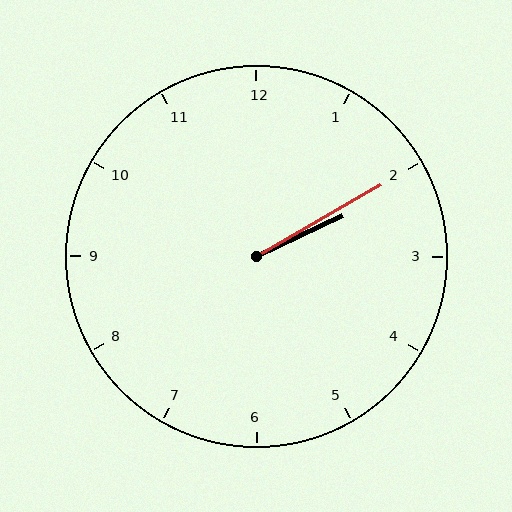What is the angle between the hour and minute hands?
Approximately 5 degrees.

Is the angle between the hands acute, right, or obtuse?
It is acute.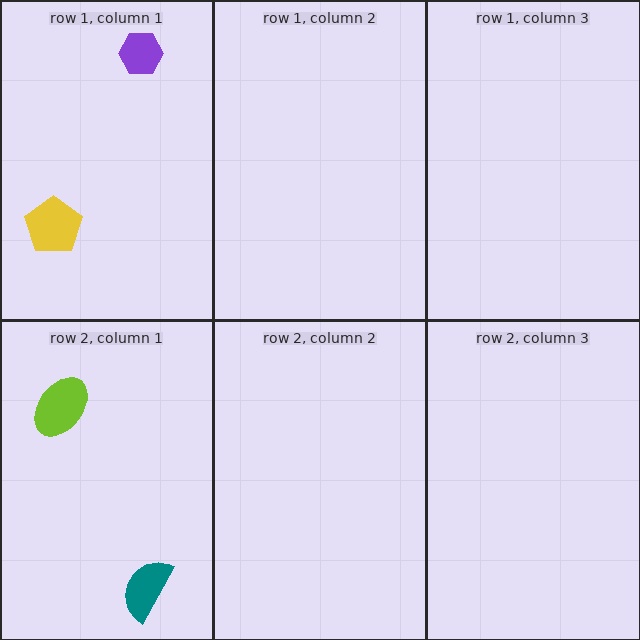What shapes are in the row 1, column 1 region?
The purple hexagon, the yellow pentagon.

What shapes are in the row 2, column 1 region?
The teal semicircle, the lime ellipse.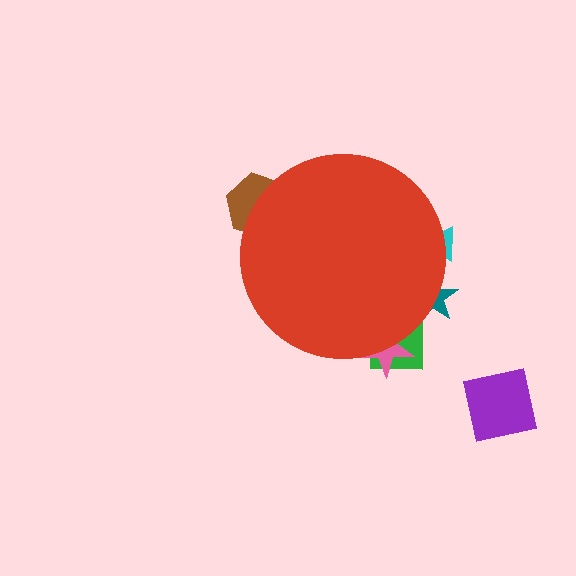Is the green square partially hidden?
Yes, the green square is partially hidden behind the red circle.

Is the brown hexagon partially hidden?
Yes, the brown hexagon is partially hidden behind the red circle.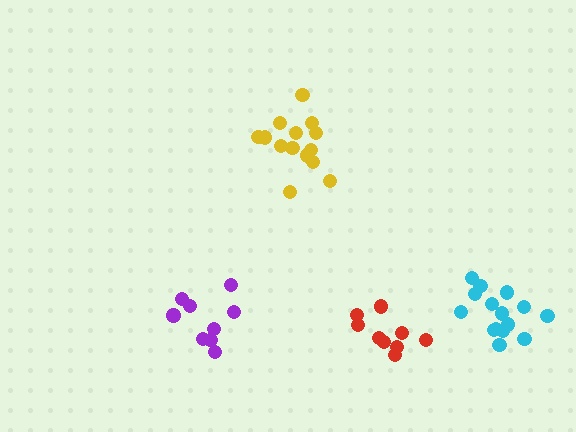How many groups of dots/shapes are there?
There are 4 groups.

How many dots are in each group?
Group 1: 9 dots, Group 2: 14 dots, Group 3: 15 dots, Group 4: 9 dots (47 total).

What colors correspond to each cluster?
The clusters are colored: purple, yellow, cyan, red.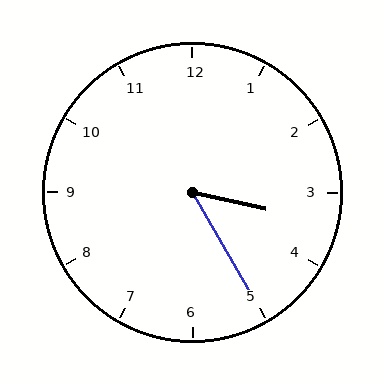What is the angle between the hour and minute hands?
Approximately 48 degrees.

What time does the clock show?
3:25.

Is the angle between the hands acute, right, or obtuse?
It is acute.